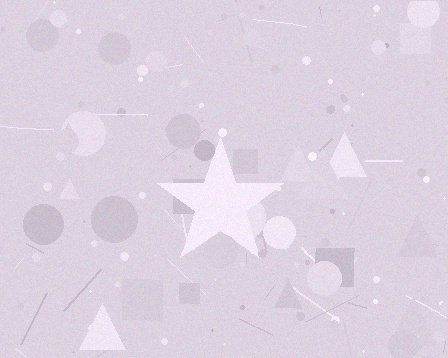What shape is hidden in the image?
A star is hidden in the image.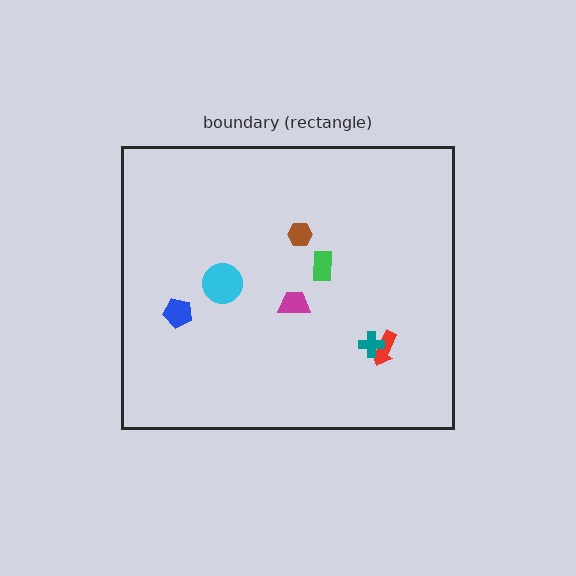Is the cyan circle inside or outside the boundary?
Inside.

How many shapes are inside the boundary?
7 inside, 0 outside.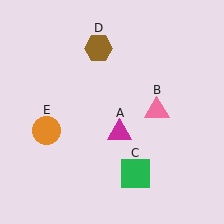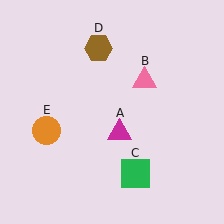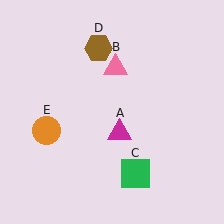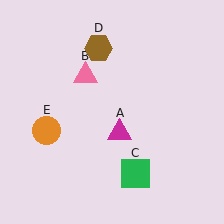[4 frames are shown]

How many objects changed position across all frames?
1 object changed position: pink triangle (object B).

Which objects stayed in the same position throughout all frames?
Magenta triangle (object A) and green square (object C) and brown hexagon (object D) and orange circle (object E) remained stationary.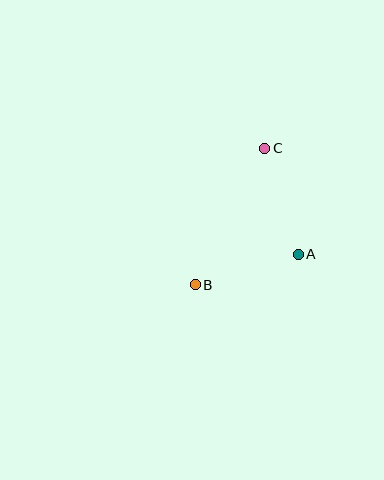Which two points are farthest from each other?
Points B and C are farthest from each other.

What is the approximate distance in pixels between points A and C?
The distance between A and C is approximately 111 pixels.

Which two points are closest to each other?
Points A and B are closest to each other.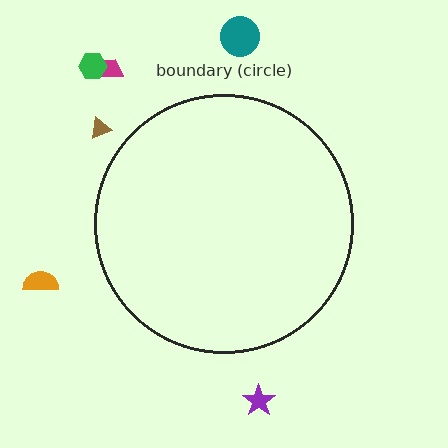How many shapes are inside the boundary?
0 inside, 6 outside.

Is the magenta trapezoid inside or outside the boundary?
Outside.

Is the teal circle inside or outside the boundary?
Outside.